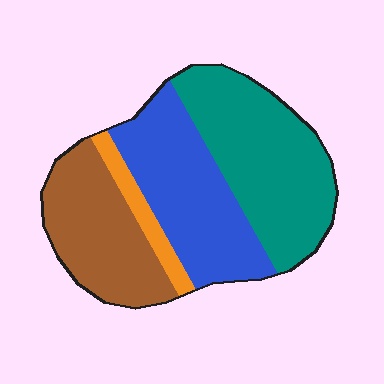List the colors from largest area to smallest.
From largest to smallest: teal, blue, brown, orange.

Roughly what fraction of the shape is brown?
Brown covers 26% of the shape.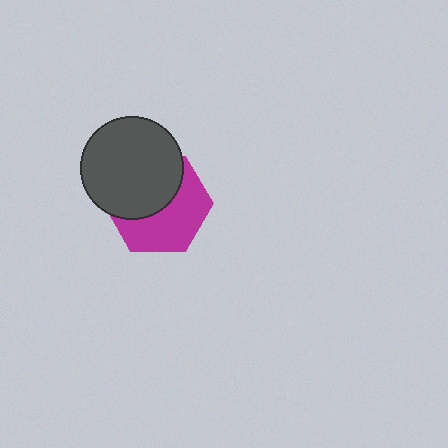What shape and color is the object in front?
The object in front is a dark gray circle.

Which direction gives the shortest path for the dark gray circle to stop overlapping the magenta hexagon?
Moving up gives the shortest separation.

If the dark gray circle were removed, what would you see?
You would see the complete magenta hexagon.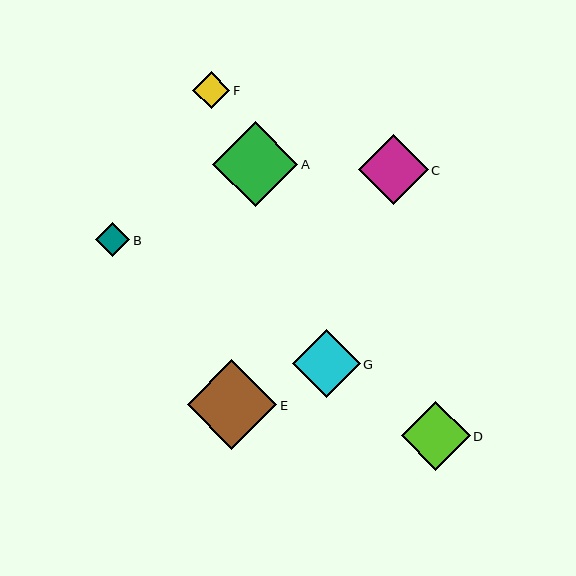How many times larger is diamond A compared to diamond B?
Diamond A is approximately 2.5 times the size of diamond B.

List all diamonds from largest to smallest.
From largest to smallest: E, A, C, D, G, F, B.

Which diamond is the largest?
Diamond E is the largest with a size of approximately 90 pixels.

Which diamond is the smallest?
Diamond B is the smallest with a size of approximately 34 pixels.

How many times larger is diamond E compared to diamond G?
Diamond E is approximately 1.3 times the size of diamond G.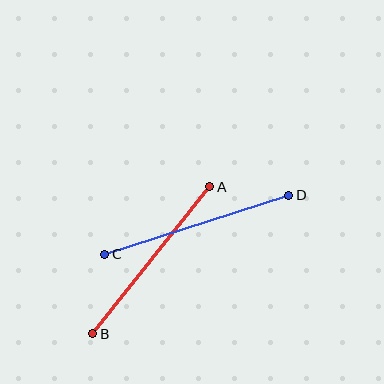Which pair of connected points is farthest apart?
Points C and D are farthest apart.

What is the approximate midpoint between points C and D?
The midpoint is at approximately (197, 225) pixels.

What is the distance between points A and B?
The distance is approximately 188 pixels.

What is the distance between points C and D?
The distance is approximately 193 pixels.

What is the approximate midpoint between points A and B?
The midpoint is at approximately (151, 260) pixels.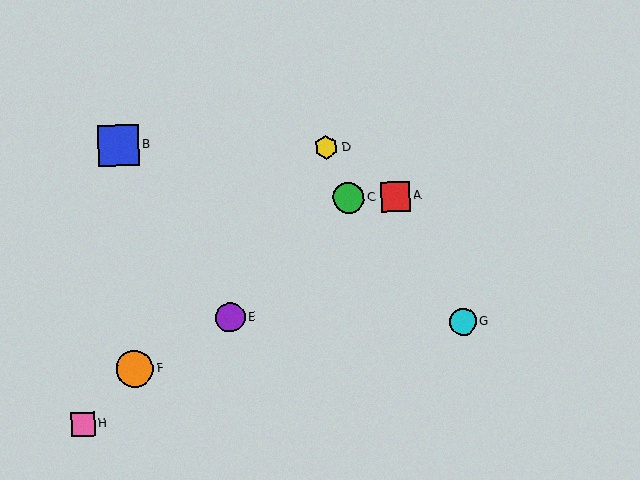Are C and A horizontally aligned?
Yes, both are at y≈198.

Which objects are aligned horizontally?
Objects A, C are aligned horizontally.